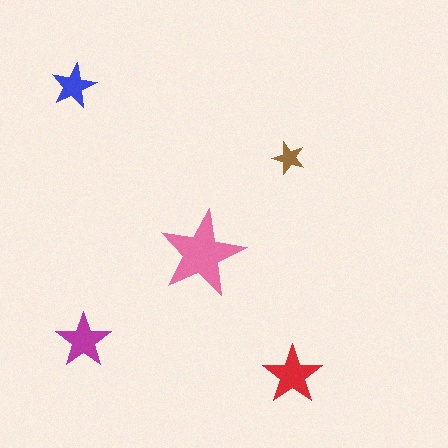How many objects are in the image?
There are 5 objects in the image.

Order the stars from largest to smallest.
the pink one, the red one, the magenta one, the blue one, the brown one.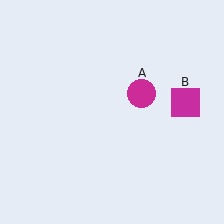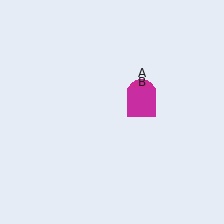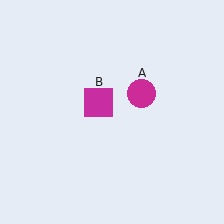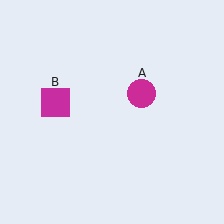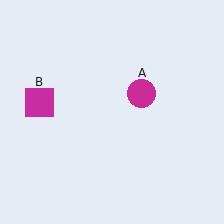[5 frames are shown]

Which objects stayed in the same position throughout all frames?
Magenta circle (object A) remained stationary.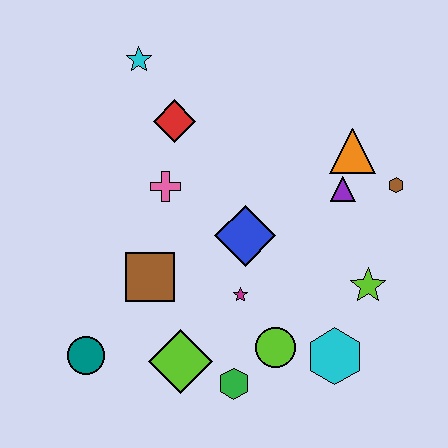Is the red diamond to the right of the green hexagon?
No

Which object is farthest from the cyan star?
The cyan hexagon is farthest from the cyan star.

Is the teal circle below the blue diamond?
Yes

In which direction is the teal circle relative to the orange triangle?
The teal circle is to the left of the orange triangle.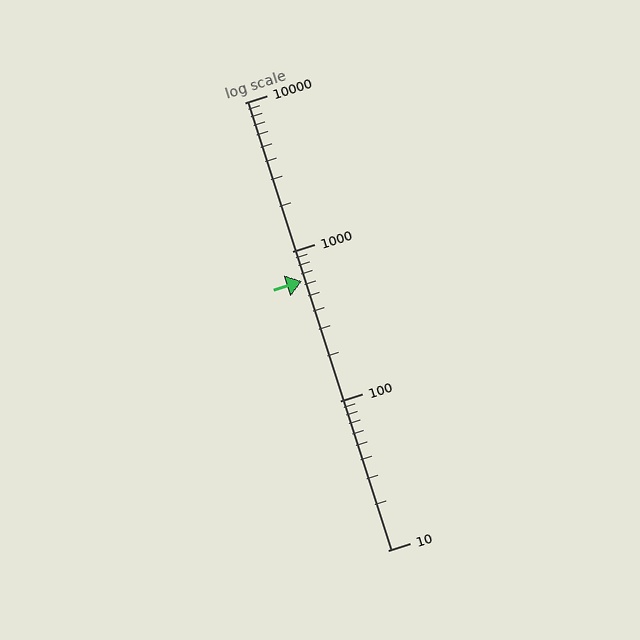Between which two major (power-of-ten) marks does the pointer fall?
The pointer is between 100 and 1000.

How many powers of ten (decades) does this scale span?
The scale spans 3 decades, from 10 to 10000.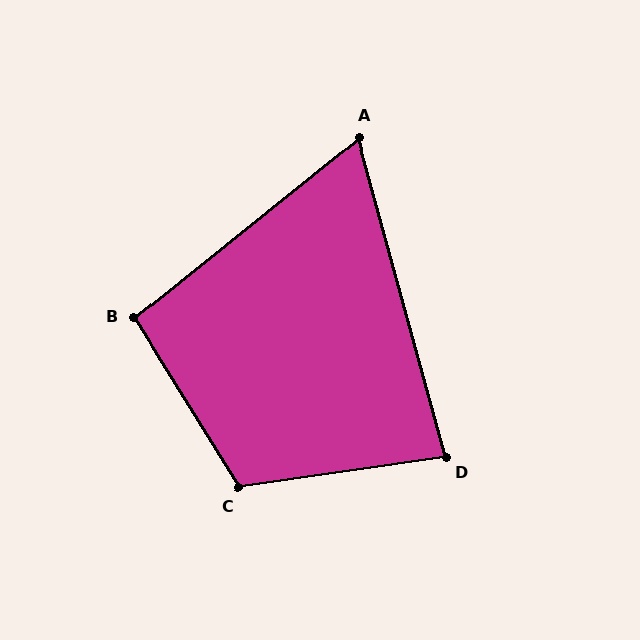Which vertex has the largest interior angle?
C, at approximately 113 degrees.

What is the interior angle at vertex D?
Approximately 83 degrees (acute).